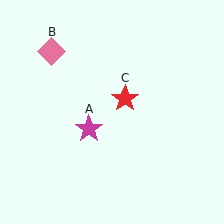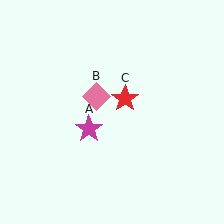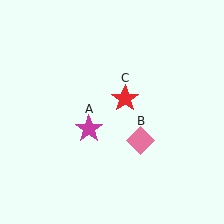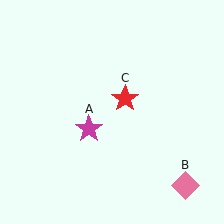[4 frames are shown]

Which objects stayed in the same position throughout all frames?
Magenta star (object A) and red star (object C) remained stationary.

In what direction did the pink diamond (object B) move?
The pink diamond (object B) moved down and to the right.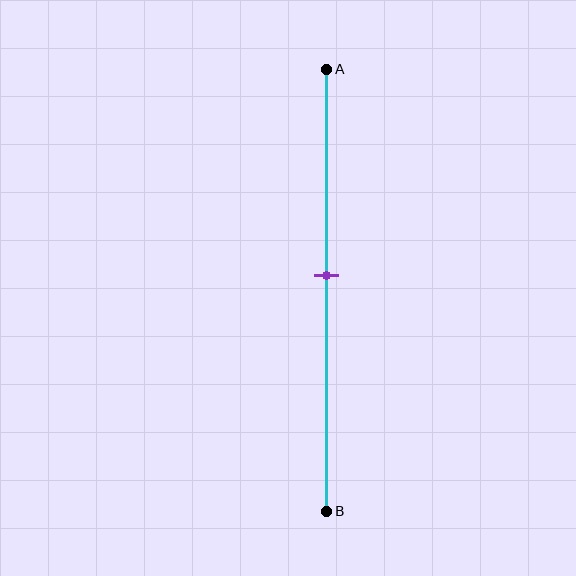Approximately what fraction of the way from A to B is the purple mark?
The purple mark is approximately 45% of the way from A to B.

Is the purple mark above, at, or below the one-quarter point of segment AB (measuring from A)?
The purple mark is below the one-quarter point of segment AB.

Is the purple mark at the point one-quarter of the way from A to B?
No, the mark is at about 45% from A, not at the 25% one-quarter point.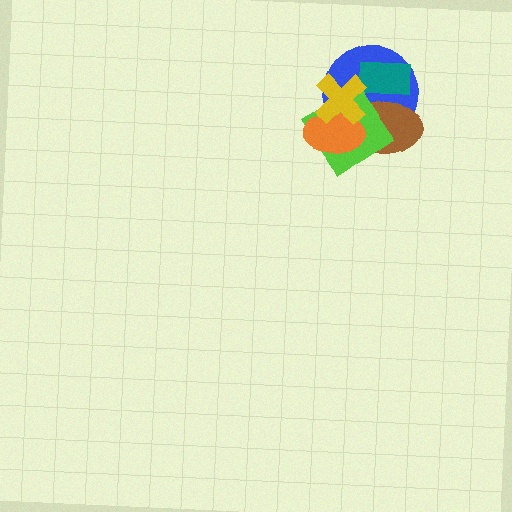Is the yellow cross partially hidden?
No, no other shape covers it.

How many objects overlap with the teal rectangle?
3 objects overlap with the teal rectangle.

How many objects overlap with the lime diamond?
5 objects overlap with the lime diamond.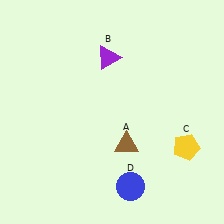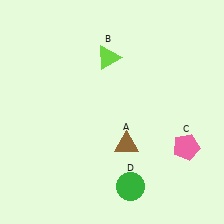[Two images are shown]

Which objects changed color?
B changed from purple to lime. C changed from yellow to pink. D changed from blue to green.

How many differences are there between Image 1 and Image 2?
There are 3 differences between the two images.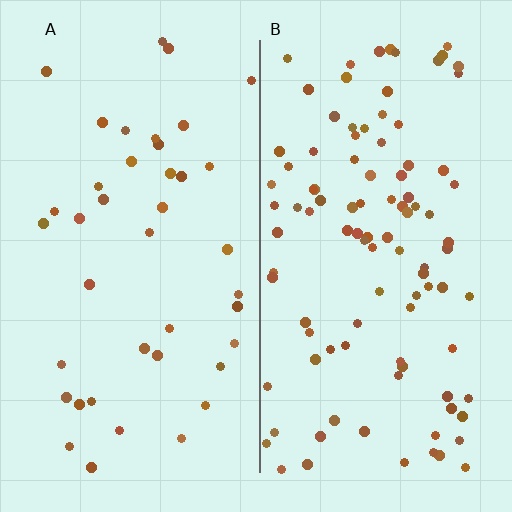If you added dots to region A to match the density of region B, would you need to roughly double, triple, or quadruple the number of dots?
Approximately triple.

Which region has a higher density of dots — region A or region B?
B (the right).